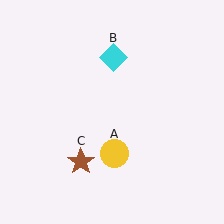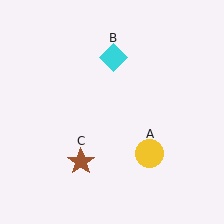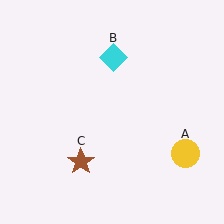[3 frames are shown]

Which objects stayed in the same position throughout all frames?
Cyan diamond (object B) and brown star (object C) remained stationary.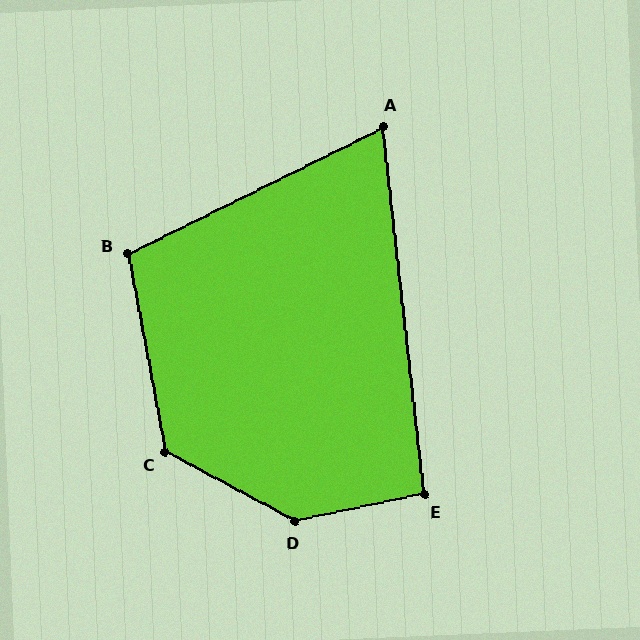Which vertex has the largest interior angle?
D, at approximately 140 degrees.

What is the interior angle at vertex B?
Approximately 106 degrees (obtuse).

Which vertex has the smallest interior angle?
A, at approximately 70 degrees.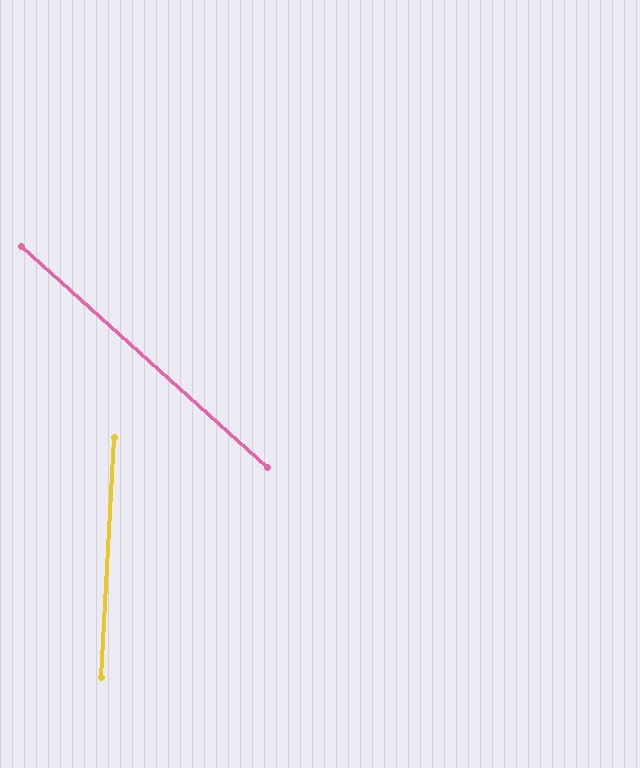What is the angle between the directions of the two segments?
Approximately 51 degrees.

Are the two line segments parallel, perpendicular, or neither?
Neither parallel nor perpendicular — they differ by about 51°.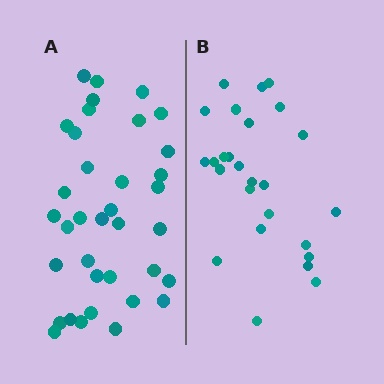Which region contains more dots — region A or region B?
Region A (the left region) has more dots.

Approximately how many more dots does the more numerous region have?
Region A has roughly 10 or so more dots than region B.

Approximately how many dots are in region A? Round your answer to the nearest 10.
About 40 dots. (The exact count is 36, which rounds to 40.)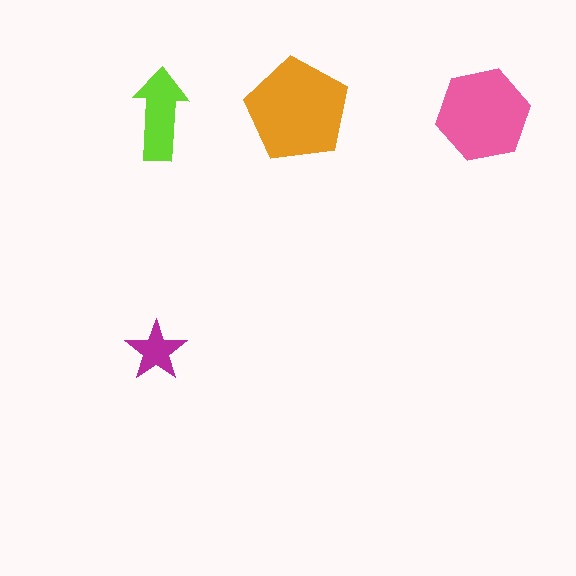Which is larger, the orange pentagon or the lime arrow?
The orange pentagon.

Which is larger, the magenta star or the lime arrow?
The lime arrow.